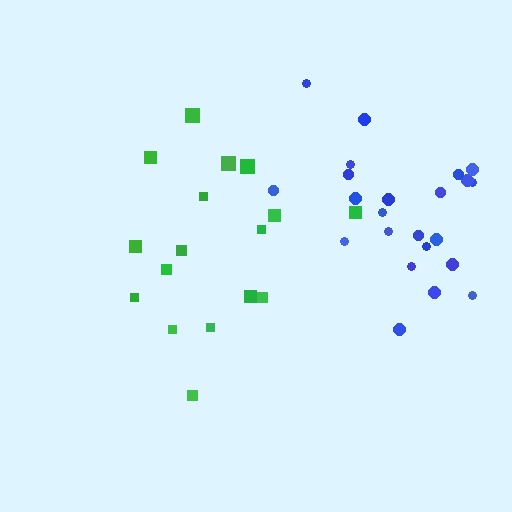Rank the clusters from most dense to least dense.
blue, green.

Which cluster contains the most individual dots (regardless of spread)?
Blue (23).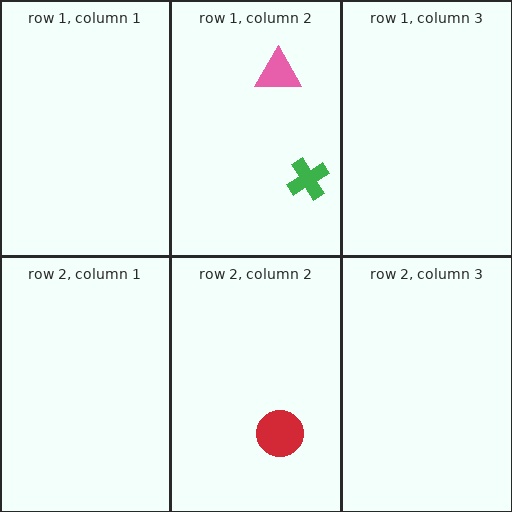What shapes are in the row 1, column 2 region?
The green cross, the pink triangle.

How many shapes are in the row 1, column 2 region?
2.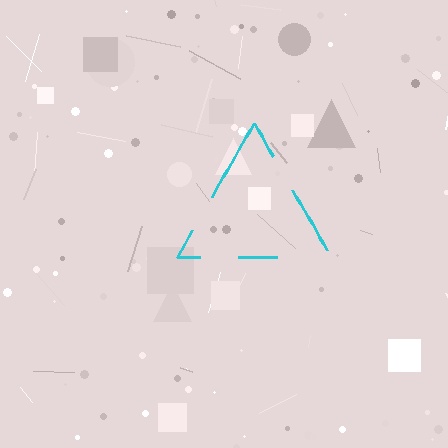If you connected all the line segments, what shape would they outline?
They would outline a triangle.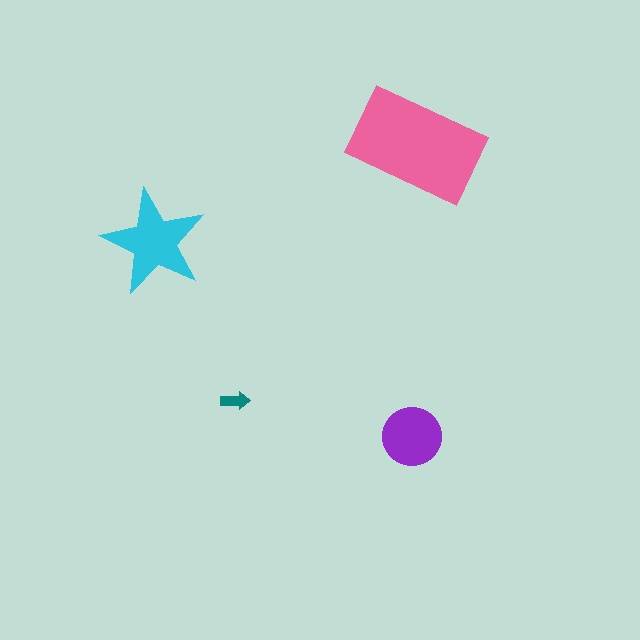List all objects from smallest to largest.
The teal arrow, the purple circle, the cyan star, the pink rectangle.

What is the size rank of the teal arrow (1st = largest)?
4th.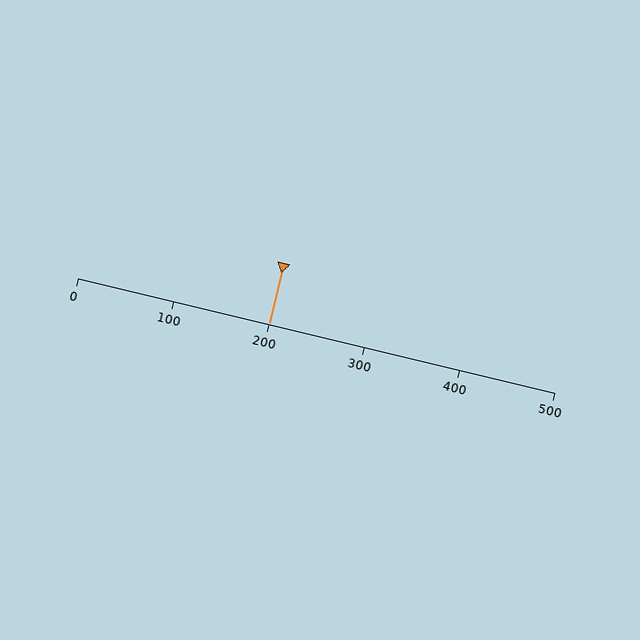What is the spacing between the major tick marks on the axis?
The major ticks are spaced 100 apart.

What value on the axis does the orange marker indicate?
The marker indicates approximately 200.